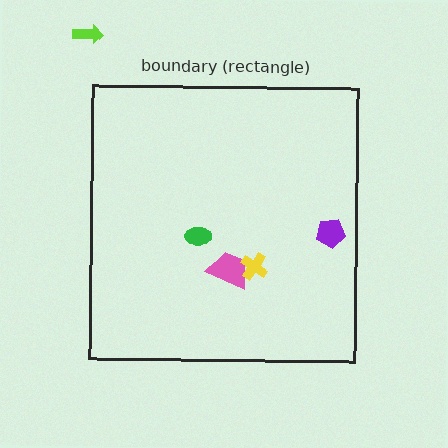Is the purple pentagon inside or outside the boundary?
Inside.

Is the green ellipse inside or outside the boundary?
Inside.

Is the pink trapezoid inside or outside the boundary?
Inside.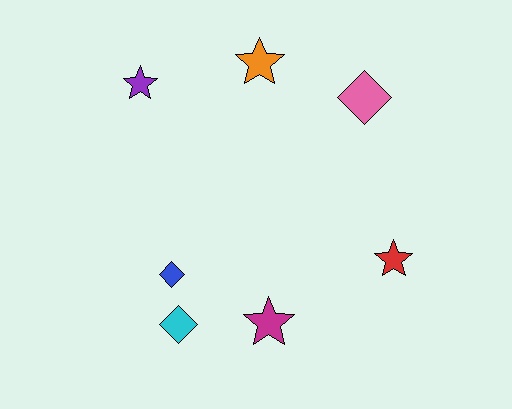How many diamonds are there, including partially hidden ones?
There are 3 diamonds.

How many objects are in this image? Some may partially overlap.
There are 7 objects.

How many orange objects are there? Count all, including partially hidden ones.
There is 1 orange object.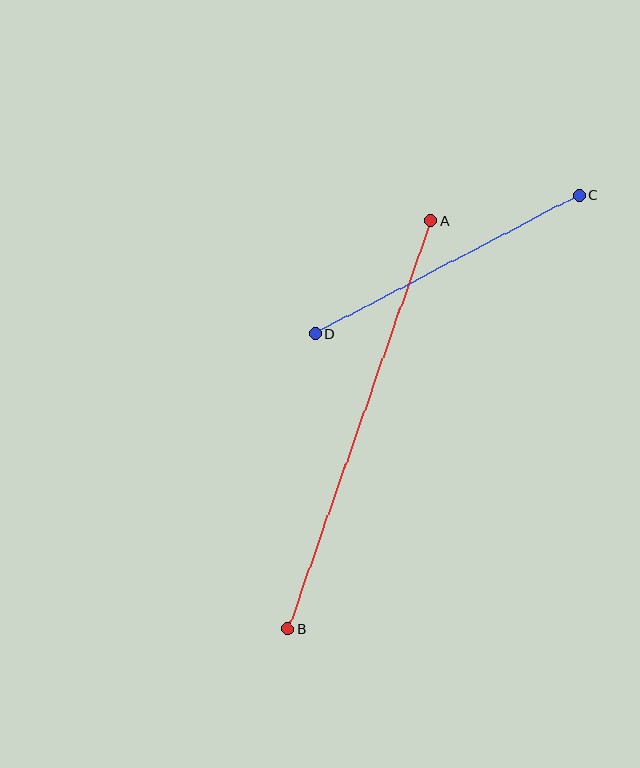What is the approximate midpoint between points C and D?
The midpoint is at approximately (447, 265) pixels.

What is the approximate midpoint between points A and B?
The midpoint is at approximately (359, 425) pixels.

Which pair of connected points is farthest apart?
Points A and B are farthest apart.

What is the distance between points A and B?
The distance is approximately 432 pixels.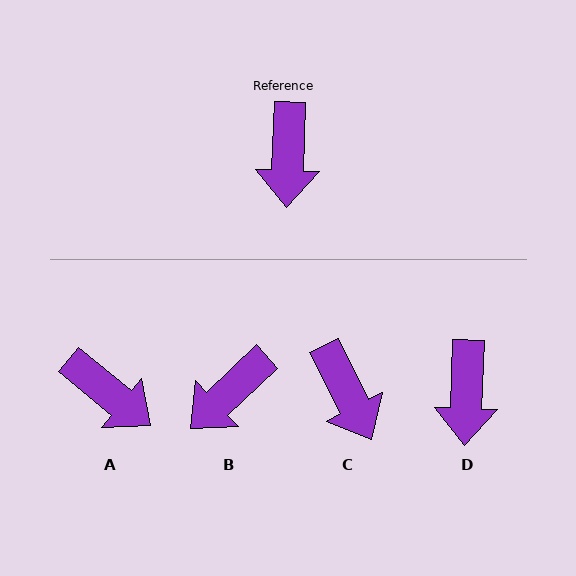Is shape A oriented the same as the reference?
No, it is off by about 53 degrees.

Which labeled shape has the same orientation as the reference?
D.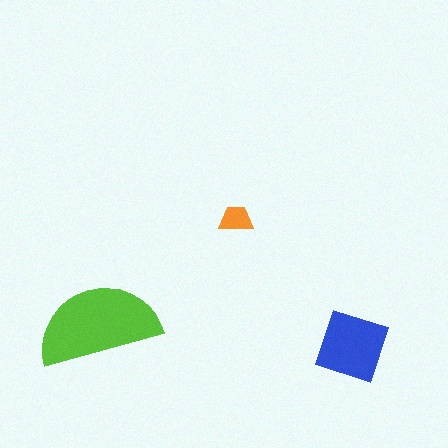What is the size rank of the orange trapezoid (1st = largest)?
3rd.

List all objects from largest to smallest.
The lime semicircle, the blue square, the orange trapezoid.